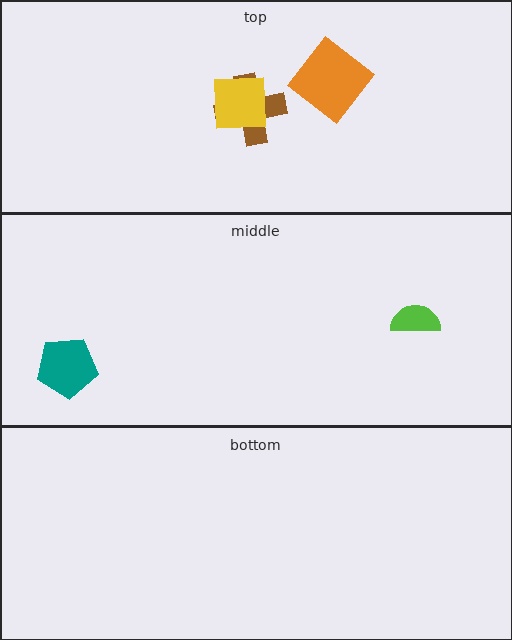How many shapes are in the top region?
3.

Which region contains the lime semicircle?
The middle region.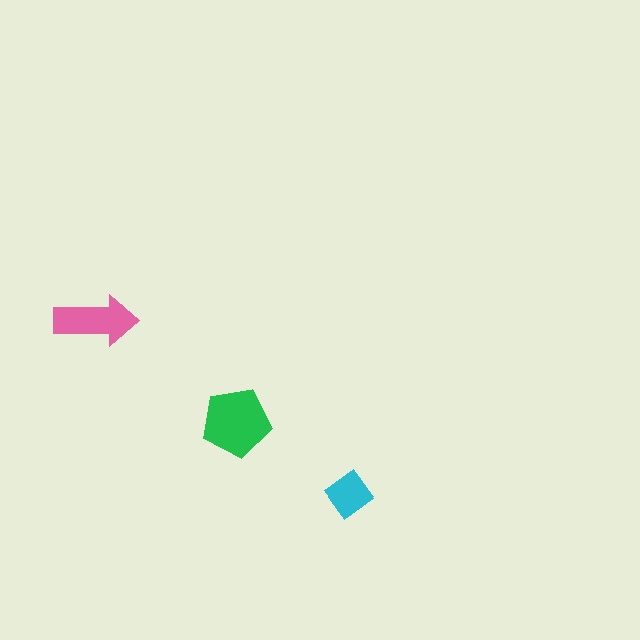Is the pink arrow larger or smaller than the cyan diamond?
Larger.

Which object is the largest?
The green pentagon.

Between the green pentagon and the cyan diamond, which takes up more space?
The green pentagon.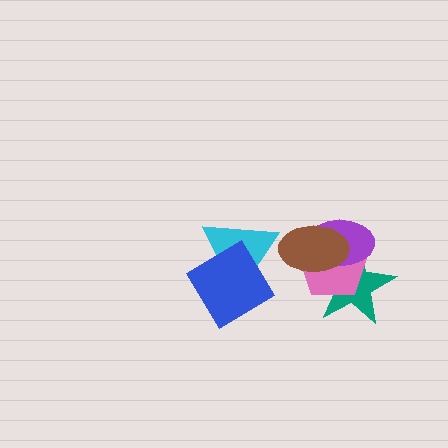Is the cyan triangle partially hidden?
Yes, it is partially covered by another shape.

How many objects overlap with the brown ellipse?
3 objects overlap with the brown ellipse.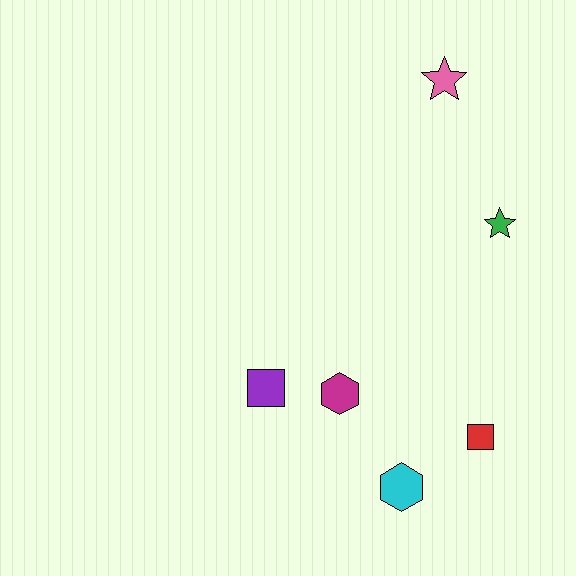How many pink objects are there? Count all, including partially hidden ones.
There is 1 pink object.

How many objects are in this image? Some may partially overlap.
There are 6 objects.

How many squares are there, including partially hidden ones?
There are 2 squares.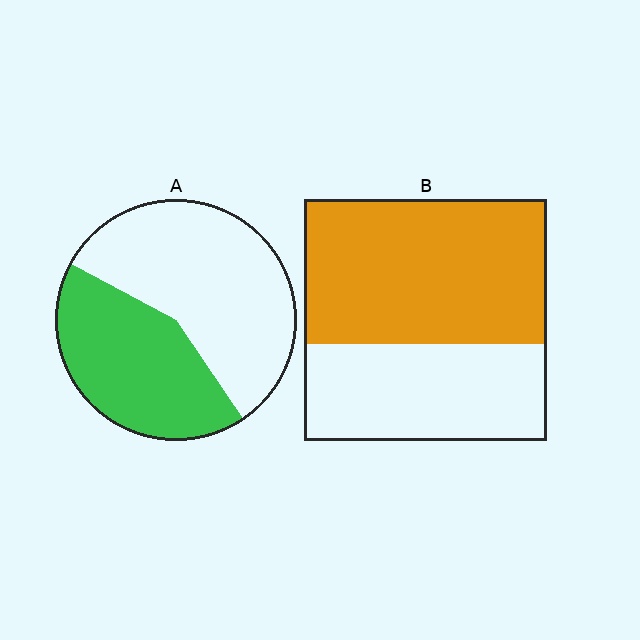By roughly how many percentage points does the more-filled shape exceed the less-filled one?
By roughly 20 percentage points (B over A).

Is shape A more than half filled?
No.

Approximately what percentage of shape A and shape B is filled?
A is approximately 40% and B is approximately 60%.